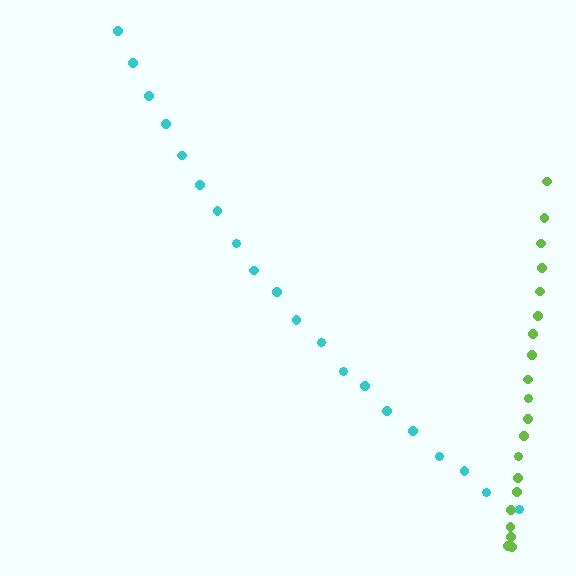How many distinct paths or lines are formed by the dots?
There are 2 distinct paths.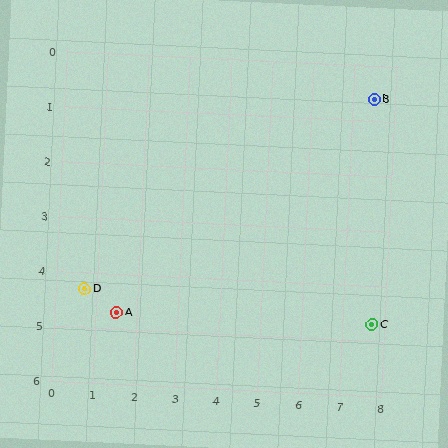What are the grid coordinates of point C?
Point C is at approximately (7.7, 4.7).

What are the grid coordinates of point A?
Point A is at approximately (1.5, 4.7).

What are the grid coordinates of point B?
Point B is at approximately (7.5, 0.6).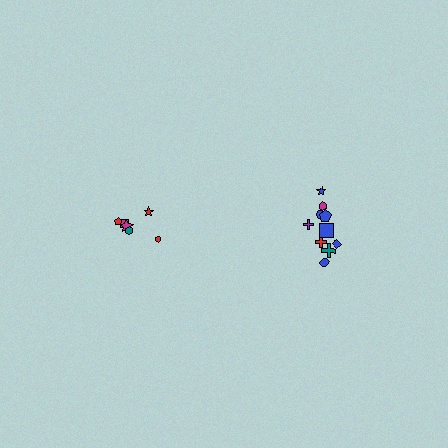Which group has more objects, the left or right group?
The right group.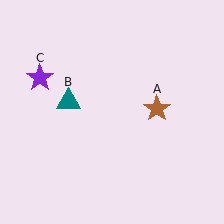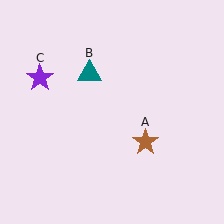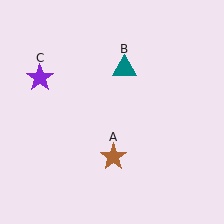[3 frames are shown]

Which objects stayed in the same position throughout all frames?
Purple star (object C) remained stationary.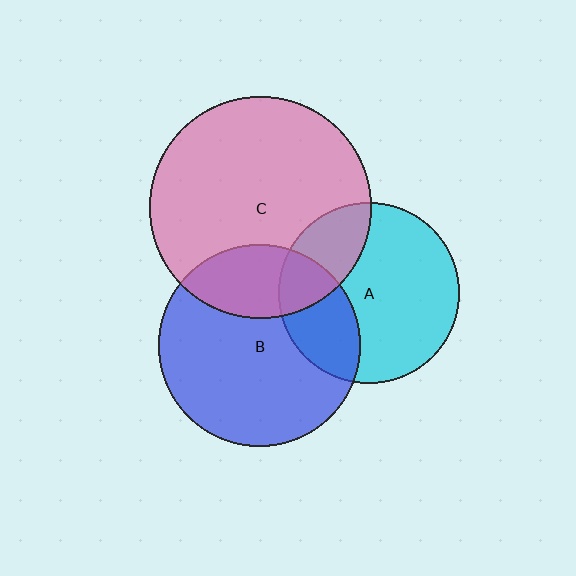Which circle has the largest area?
Circle C (pink).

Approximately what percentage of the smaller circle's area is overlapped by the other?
Approximately 25%.